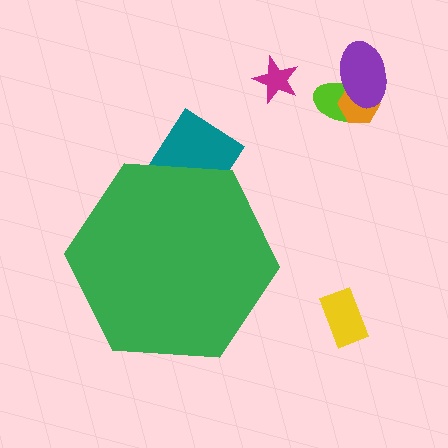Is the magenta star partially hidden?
No, the magenta star is fully visible.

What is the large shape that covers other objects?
A green hexagon.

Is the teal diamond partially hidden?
Yes, the teal diamond is partially hidden behind the green hexagon.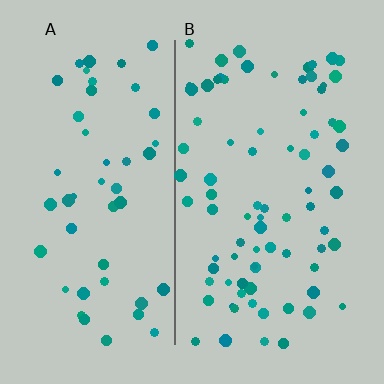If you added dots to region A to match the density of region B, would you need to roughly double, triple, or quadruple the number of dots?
Approximately double.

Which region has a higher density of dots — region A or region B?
B (the right).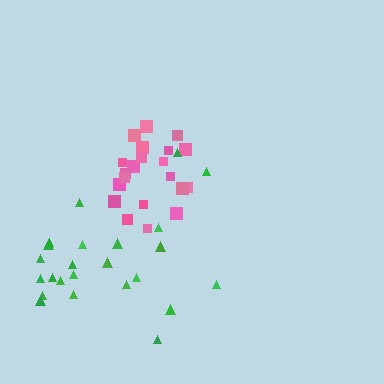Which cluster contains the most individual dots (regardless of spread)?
Green (24).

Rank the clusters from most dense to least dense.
pink, green.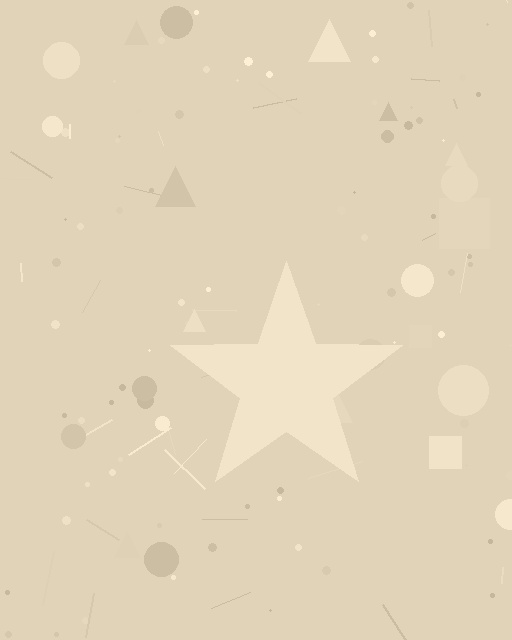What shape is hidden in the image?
A star is hidden in the image.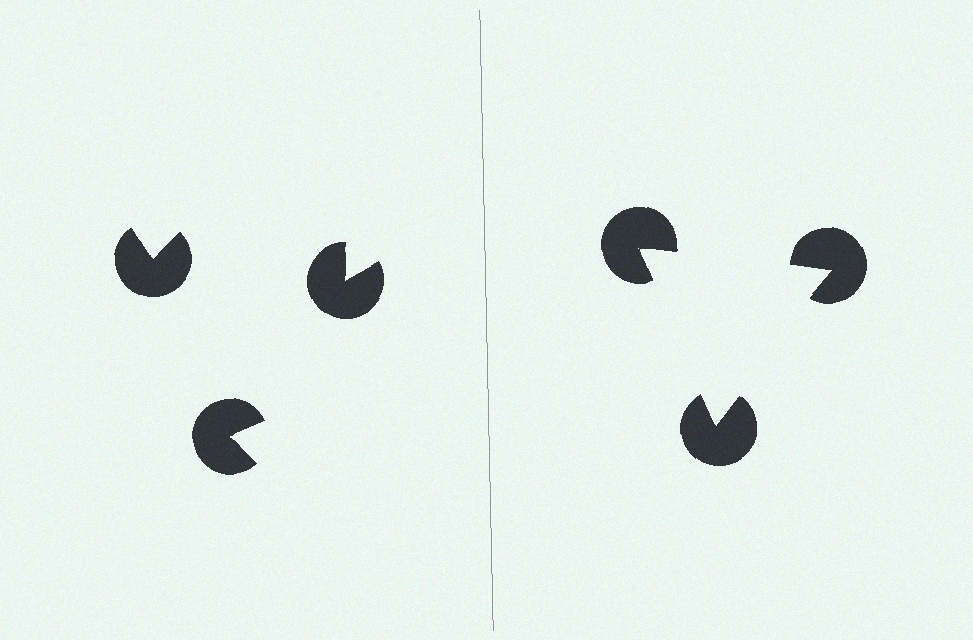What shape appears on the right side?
An illusory triangle.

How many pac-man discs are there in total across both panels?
6 — 3 on each side.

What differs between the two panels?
The pac-man discs are positioned identically on both sides; only the wedge orientations differ. On the right they align to a triangle; on the left they are misaligned.